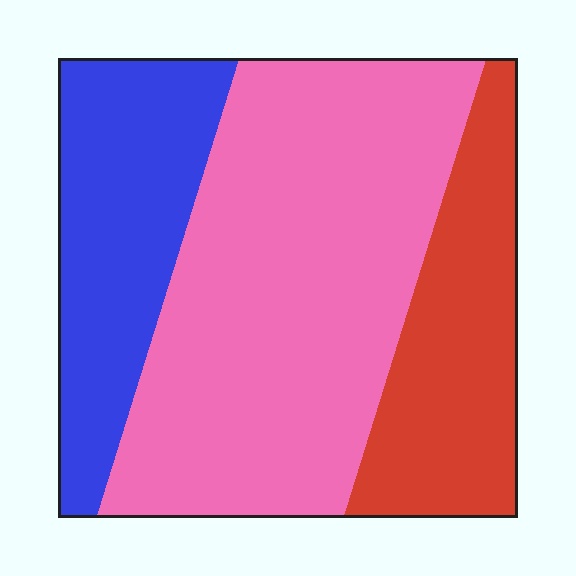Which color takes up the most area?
Pink, at roughly 55%.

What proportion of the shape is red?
Red covers about 20% of the shape.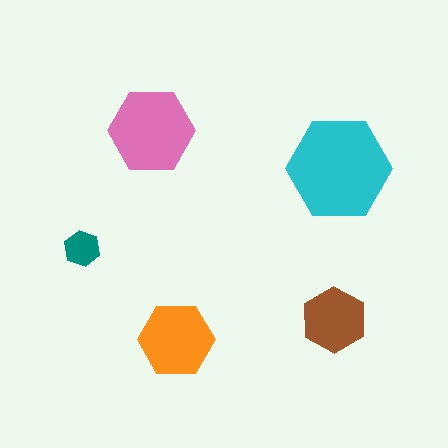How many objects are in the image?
There are 5 objects in the image.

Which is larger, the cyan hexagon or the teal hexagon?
The cyan one.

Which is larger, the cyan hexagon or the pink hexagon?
The cyan one.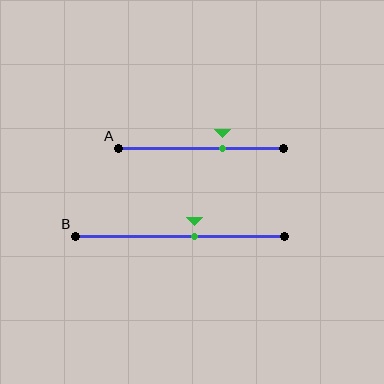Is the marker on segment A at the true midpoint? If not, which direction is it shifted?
No, the marker on segment A is shifted to the right by about 13% of the segment length.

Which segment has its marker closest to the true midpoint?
Segment B has its marker closest to the true midpoint.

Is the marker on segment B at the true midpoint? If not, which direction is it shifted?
No, the marker on segment B is shifted to the right by about 7% of the segment length.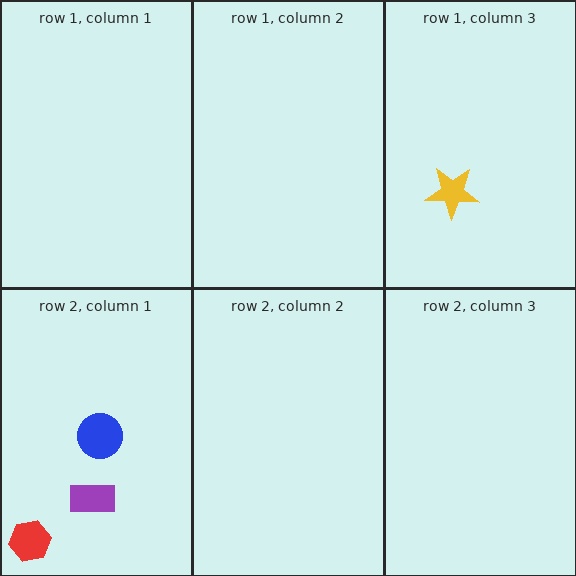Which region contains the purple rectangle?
The row 2, column 1 region.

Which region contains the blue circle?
The row 2, column 1 region.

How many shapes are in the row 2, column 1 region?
3.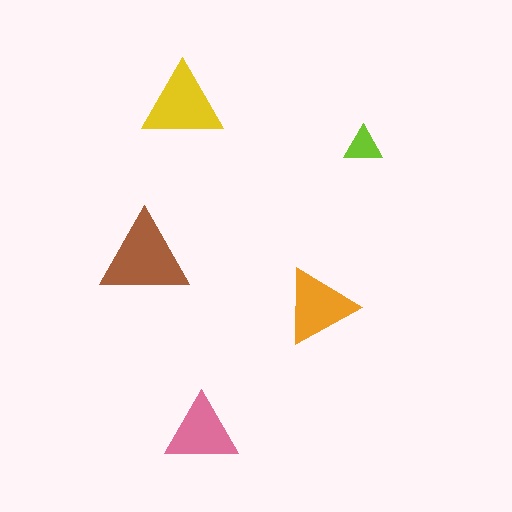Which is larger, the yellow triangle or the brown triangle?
The brown one.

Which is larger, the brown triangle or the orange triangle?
The brown one.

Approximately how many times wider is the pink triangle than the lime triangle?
About 2 times wider.